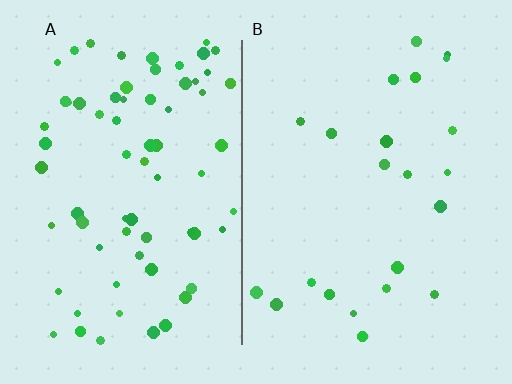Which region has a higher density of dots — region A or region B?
A (the left).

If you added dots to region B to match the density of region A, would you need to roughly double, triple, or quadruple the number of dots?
Approximately triple.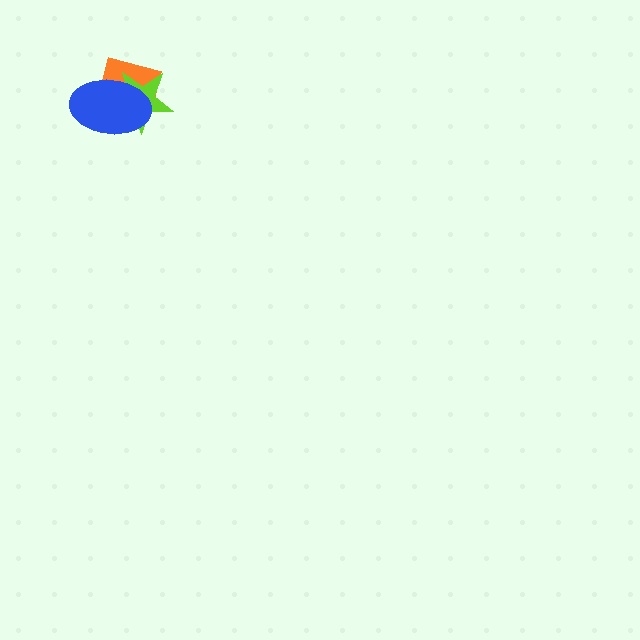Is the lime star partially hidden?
Yes, it is partially covered by another shape.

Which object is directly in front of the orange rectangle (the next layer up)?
The lime star is directly in front of the orange rectangle.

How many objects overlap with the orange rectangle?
2 objects overlap with the orange rectangle.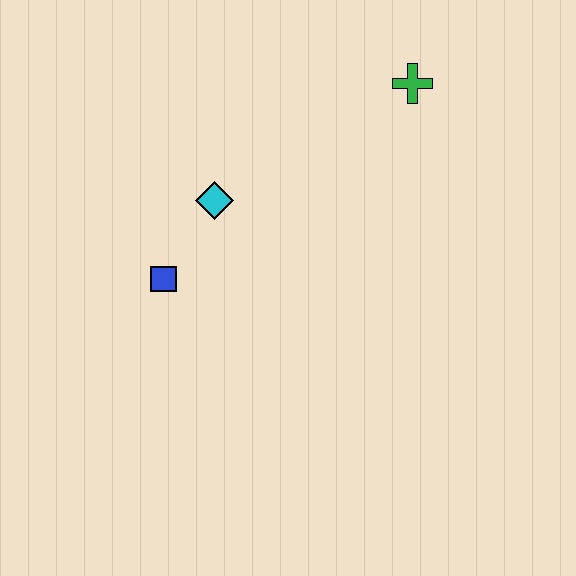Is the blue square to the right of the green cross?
No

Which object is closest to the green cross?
The cyan diamond is closest to the green cross.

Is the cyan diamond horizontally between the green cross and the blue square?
Yes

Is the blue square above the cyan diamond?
No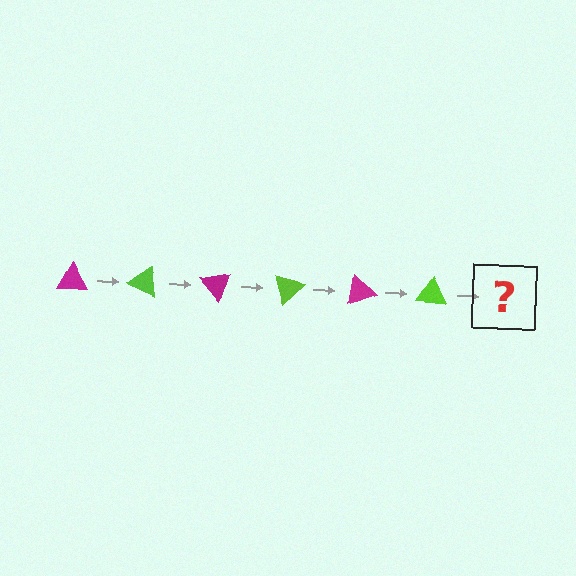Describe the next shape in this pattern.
It should be a magenta triangle, rotated 150 degrees from the start.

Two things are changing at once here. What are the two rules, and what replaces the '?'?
The two rules are that it rotates 25 degrees each step and the color cycles through magenta and lime. The '?' should be a magenta triangle, rotated 150 degrees from the start.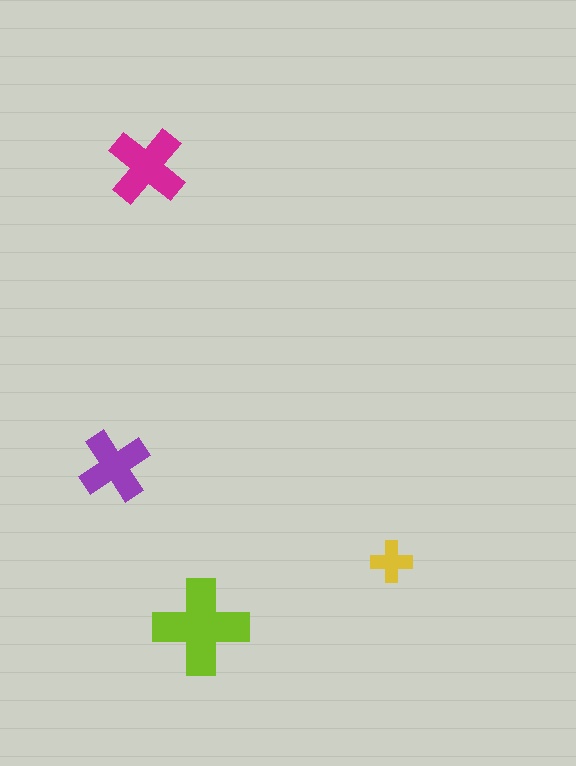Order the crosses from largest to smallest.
the lime one, the magenta one, the purple one, the yellow one.